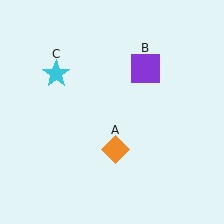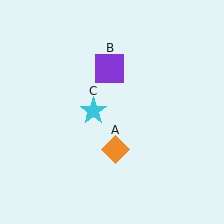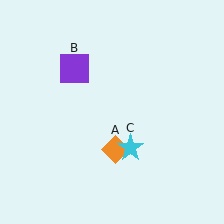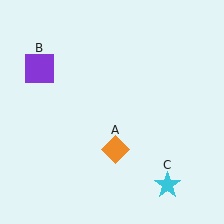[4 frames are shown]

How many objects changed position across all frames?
2 objects changed position: purple square (object B), cyan star (object C).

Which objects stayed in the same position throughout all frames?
Orange diamond (object A) remained stationary.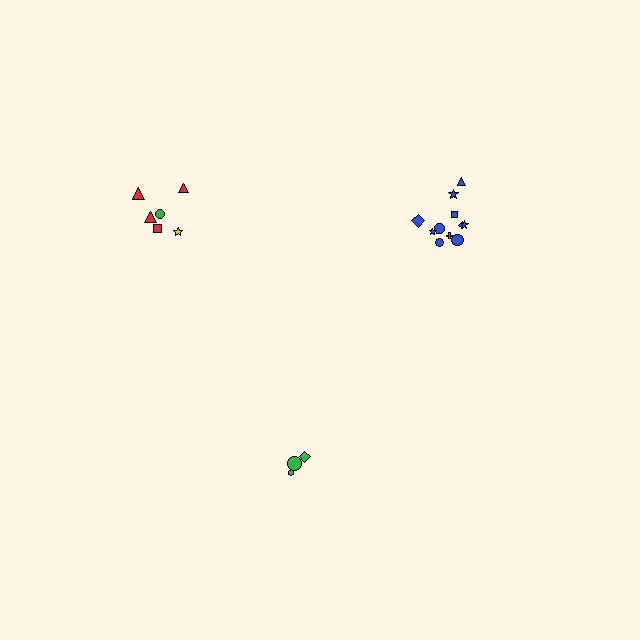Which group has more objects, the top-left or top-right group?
The top-right group.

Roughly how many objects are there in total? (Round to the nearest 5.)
Roughly 20 objects in total.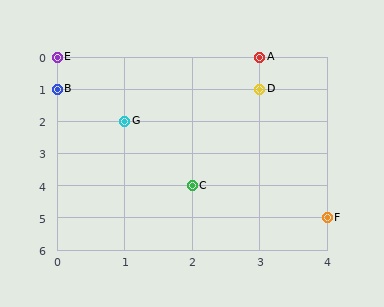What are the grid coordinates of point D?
Point D is at grid coordinates (3, 1).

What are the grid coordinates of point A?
Point A is at grid coordinates (3, 0).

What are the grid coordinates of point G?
Point G is at grid coordinates (1, 2).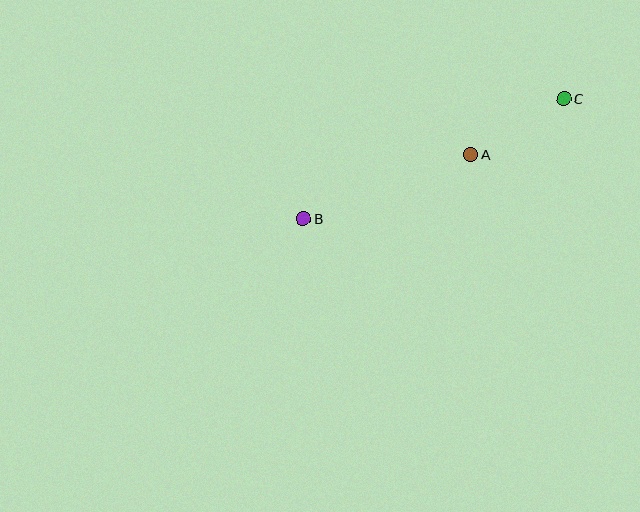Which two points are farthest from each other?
Points B and C are farthest from each other.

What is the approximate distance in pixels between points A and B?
The distance between A and B is approximately 179 pixels.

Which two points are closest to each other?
Points A and C are closest to each other.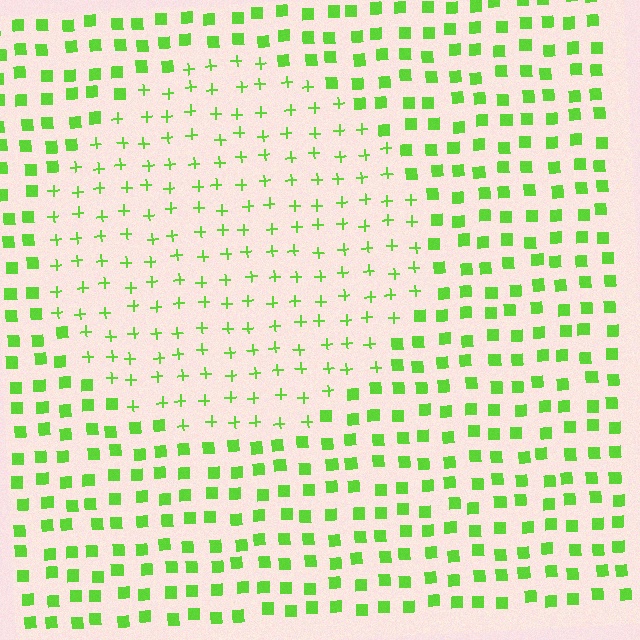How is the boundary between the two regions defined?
The boundary is defined by a change in element shape: plus signs inside vs. squares outside. All elements share the same color and spacing.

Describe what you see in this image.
The image is filled with small lime elements arranged in a uniform grid. A circle-shaped region contains plus signs, while the surrounding area contains squares. The boundary is defined purely by the change in element shape.